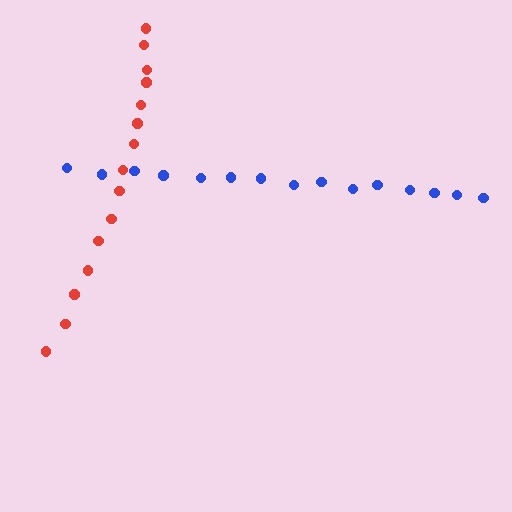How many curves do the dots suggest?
There are 2 distinct paths.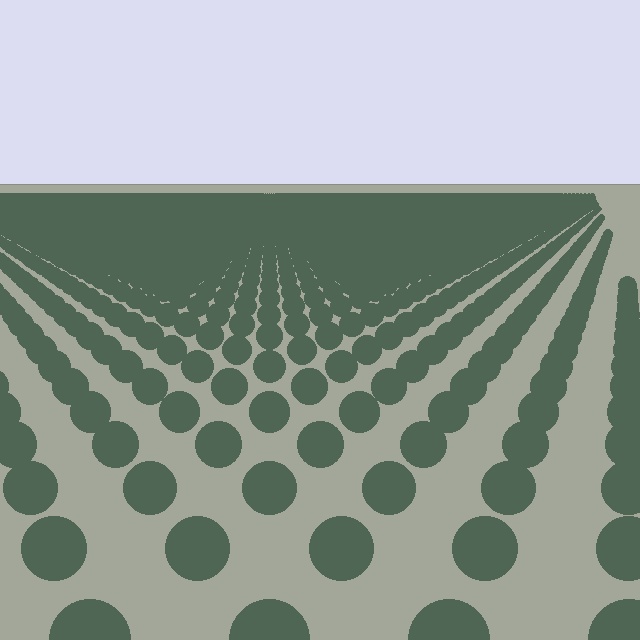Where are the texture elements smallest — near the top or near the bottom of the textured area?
Near the top.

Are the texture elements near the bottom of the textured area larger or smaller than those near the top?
Larger. Near the bottom, elements are closer to the viewer and appear at a bigger on-screen size.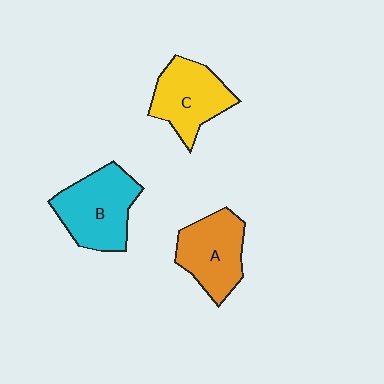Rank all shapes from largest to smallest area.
From largest to smallest: B (cyan), C (yellow), A (orange).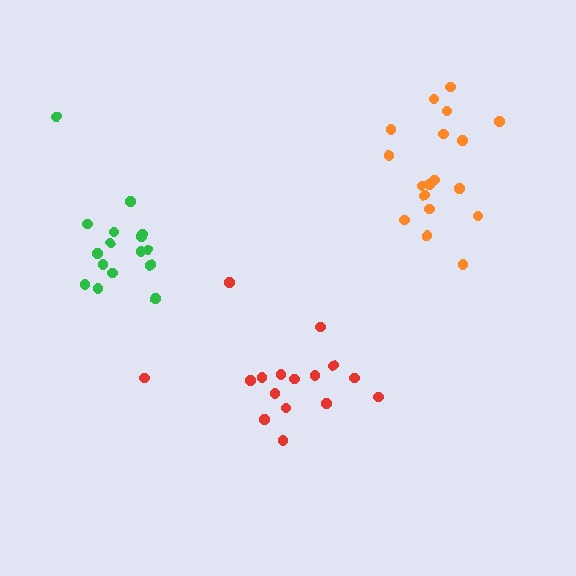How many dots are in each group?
Group 1: 16 dots, Group 2: 16 dots, Group 3: 18 dots (50 total).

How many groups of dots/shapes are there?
There are 3 groups.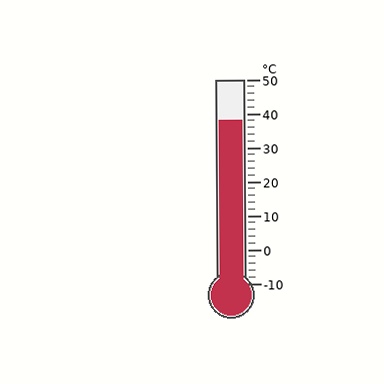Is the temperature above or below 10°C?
The temperature is above 10°C.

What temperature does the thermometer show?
The thermometer shows approximately 38°C.